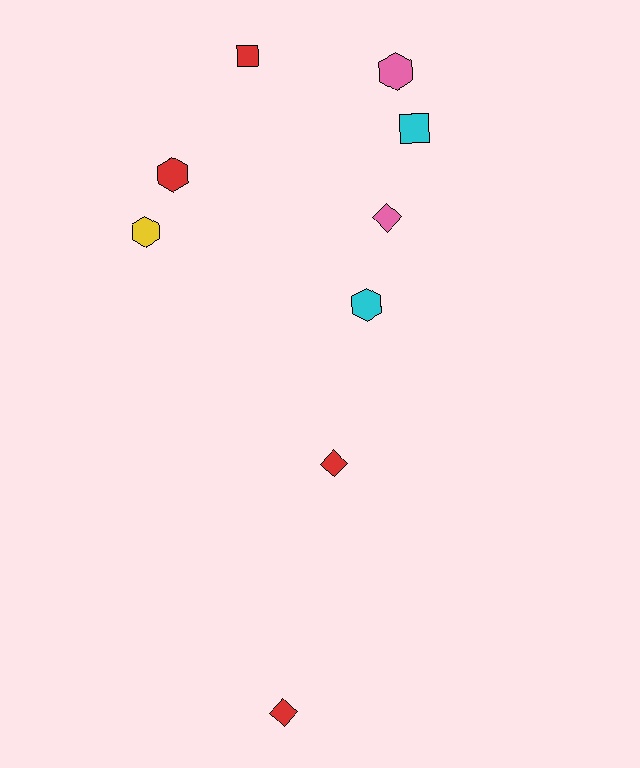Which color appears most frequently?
Red, with 4 objects.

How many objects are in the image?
There are 9 objects.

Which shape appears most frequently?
Hexagon, with 4 objects.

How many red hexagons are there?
There is 1 red hexagon.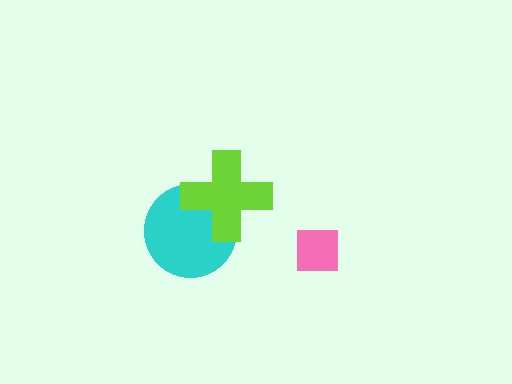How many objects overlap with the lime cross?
1 object overlaps with the lime cross.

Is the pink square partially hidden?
No, no other shape covers it.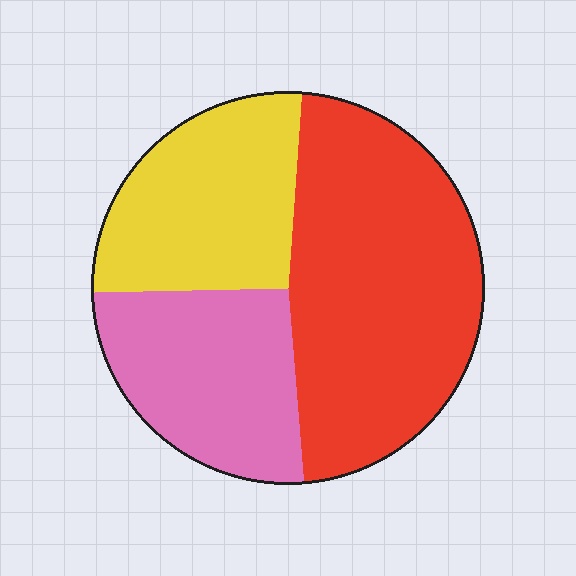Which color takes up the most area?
Red, at roughly 45%.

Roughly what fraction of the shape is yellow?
Yellow covers 27% of the shape.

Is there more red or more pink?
Red.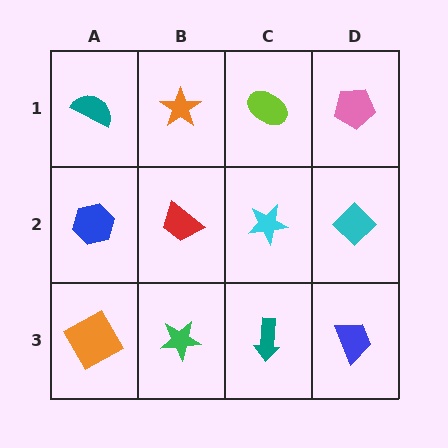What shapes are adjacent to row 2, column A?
A teal semicircle (row 1, column A), an orange square (row 3, column A), a red trapezoid (row 2, column B).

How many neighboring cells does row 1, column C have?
3.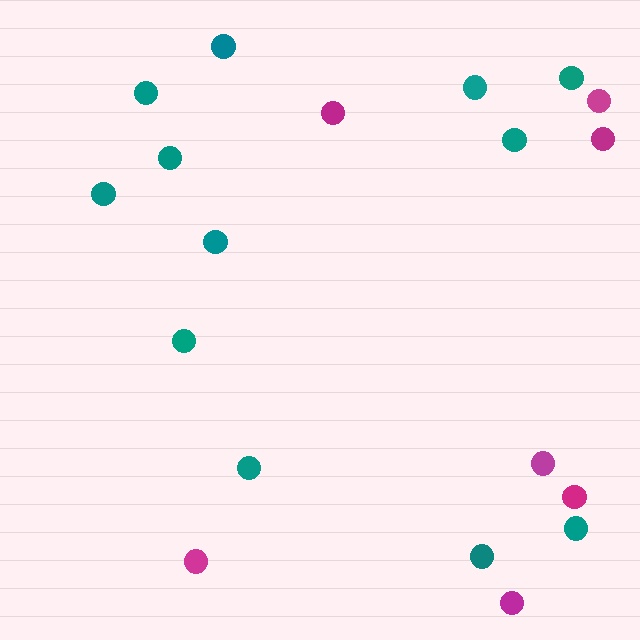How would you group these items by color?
There are 2 groups: one group of teal circles (12) and one group of magenta circles (7).